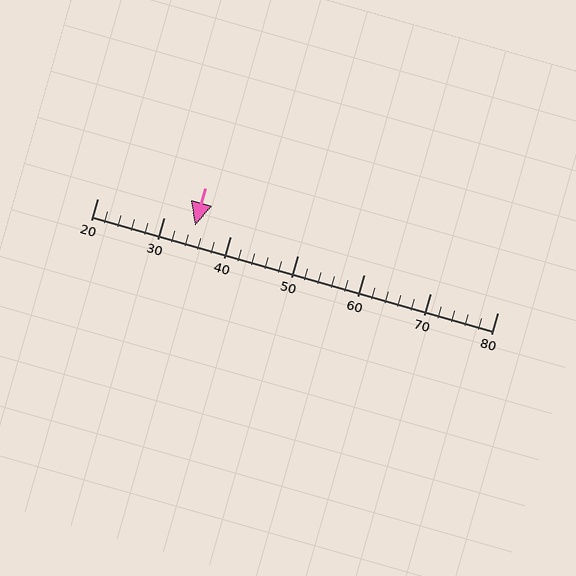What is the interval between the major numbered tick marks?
The major tick marks are spaced 10 units apart.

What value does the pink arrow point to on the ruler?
The pink arrow points to approximately 35.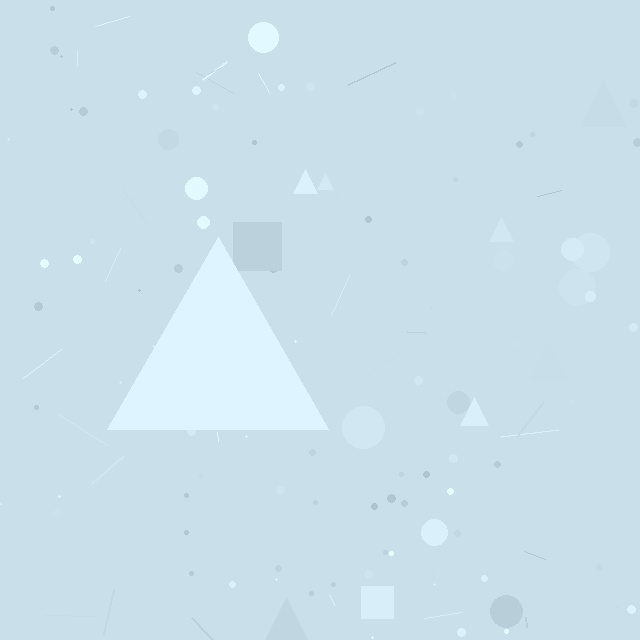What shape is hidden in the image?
A triangle is hidden in the image.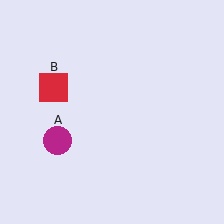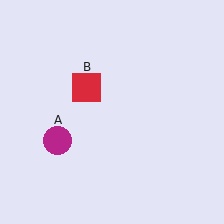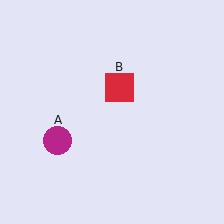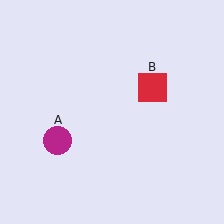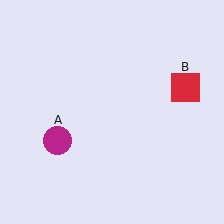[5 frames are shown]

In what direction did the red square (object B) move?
The red square (object B) moved right.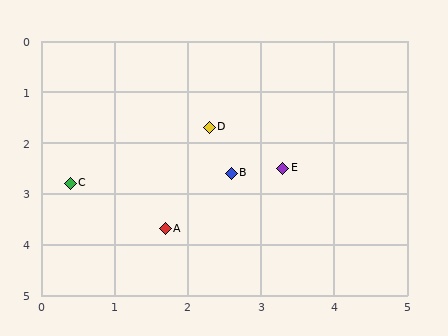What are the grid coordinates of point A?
Point A is at approximately (1.7, 3.7).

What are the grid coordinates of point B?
Point B is at approximately (2.6, 2.6).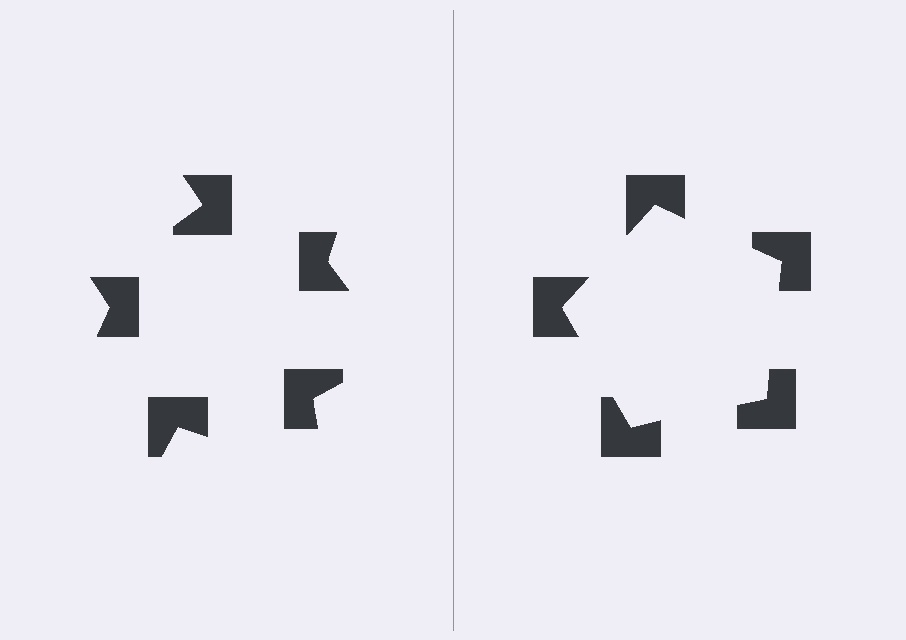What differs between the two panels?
The notched squares are positioned identically on both sides; only the wedge orientations differ. On the right they align to a pentagon; on the left they are misaligned.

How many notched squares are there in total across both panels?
10 — 5 on each side.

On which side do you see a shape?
An illusory pentagon appears on the right side. On the left side the wedge cuts are rotated, so no coherent shape forms.